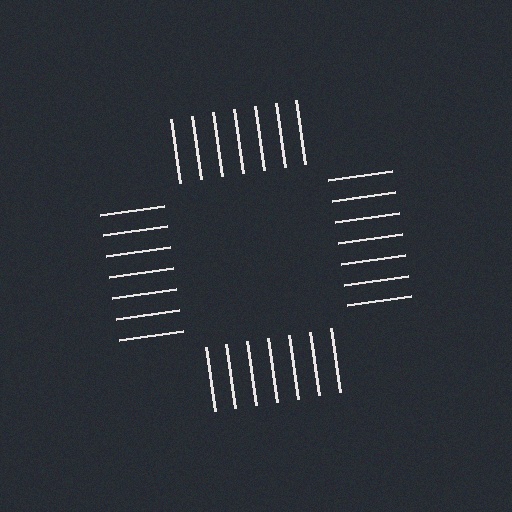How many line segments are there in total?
28 — 7 along each of the 4 edges.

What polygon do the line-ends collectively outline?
An illusory square — the line segments terminate on its edges but no continuous stroke is drawn.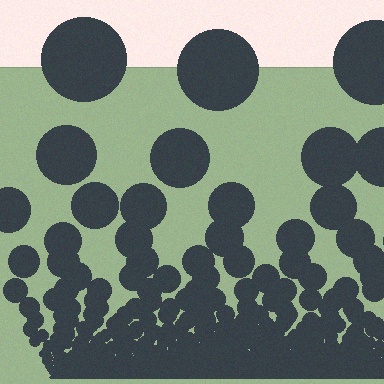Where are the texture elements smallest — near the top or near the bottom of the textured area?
Near the bottom.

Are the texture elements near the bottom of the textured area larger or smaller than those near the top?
Smaller. The gradient is inverted — elements near the bottom are smaller and denser.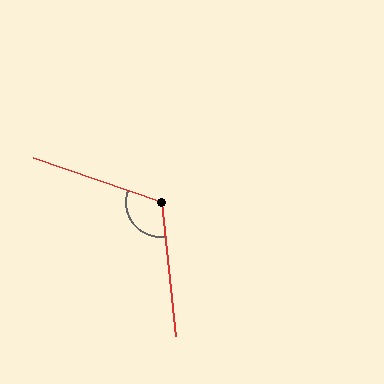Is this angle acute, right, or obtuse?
It is obtuse.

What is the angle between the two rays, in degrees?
Approximately 115 degrees.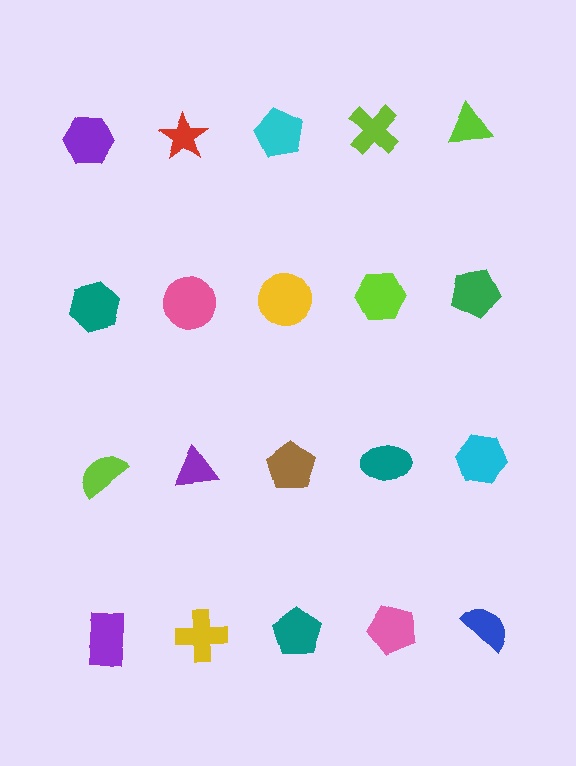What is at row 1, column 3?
A cyan pentagon.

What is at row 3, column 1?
A lime semicircle.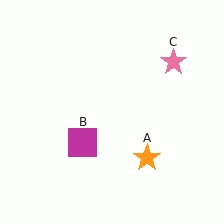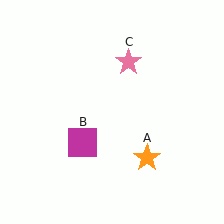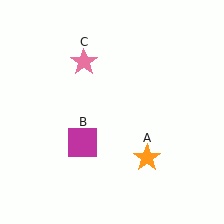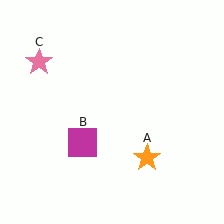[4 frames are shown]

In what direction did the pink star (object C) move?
The pink star (object C) moved left.